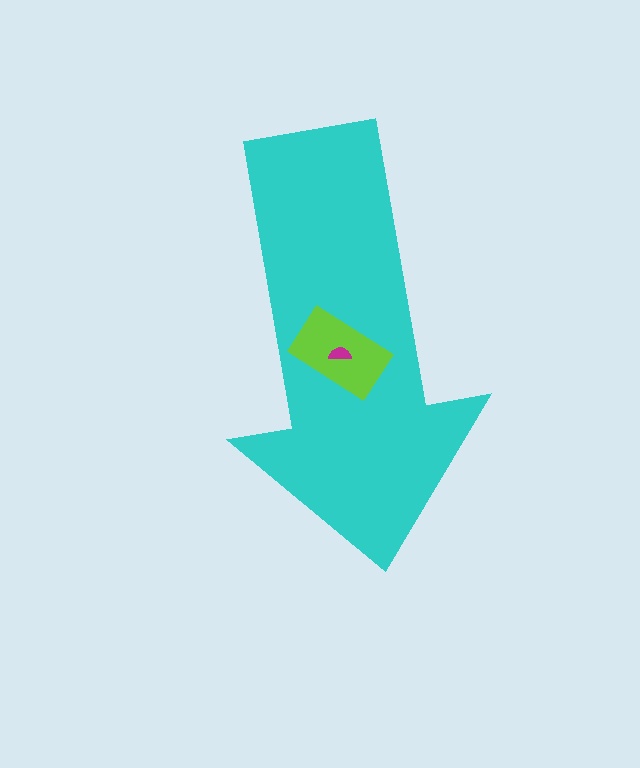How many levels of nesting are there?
3.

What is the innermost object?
The magenta semicircle.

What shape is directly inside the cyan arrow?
The lime rectangle.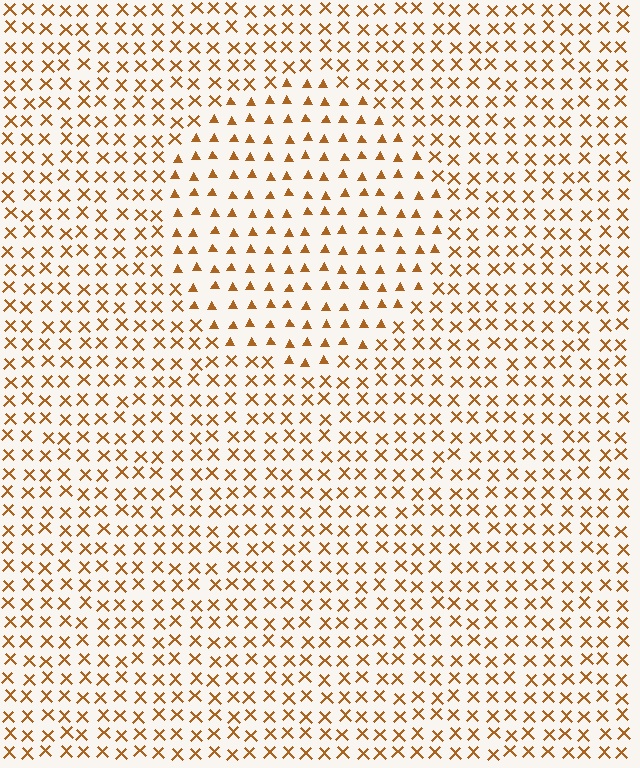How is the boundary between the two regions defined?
The boundary is defined by a change in element shape: triangles inside vs. X marks outside. All elements share the same color and spacing.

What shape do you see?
I see a circle.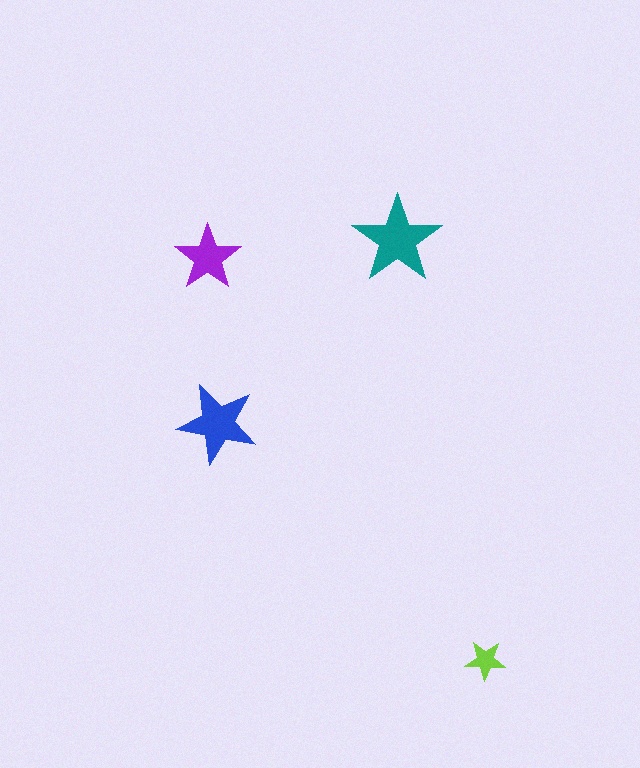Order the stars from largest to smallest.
the teal one, the blue one, the purple one, the lime one.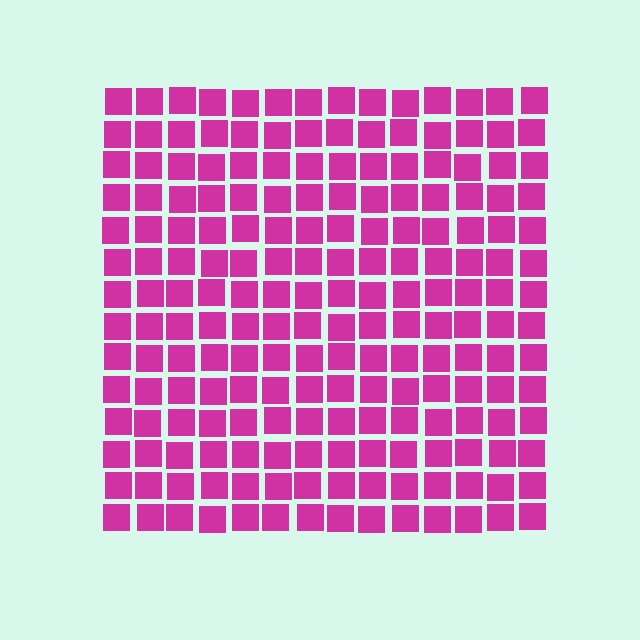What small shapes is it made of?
It is made of small squares.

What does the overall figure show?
The overall figure shows a square.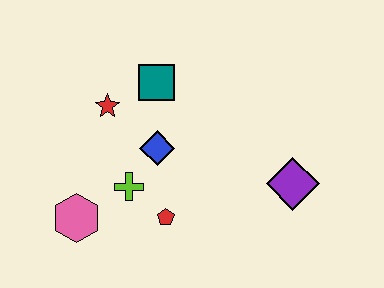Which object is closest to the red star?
The teal square is closest to the red star.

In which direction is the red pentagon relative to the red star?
The red pentagon is below the red star.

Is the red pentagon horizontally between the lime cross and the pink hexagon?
No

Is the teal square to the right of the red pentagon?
No